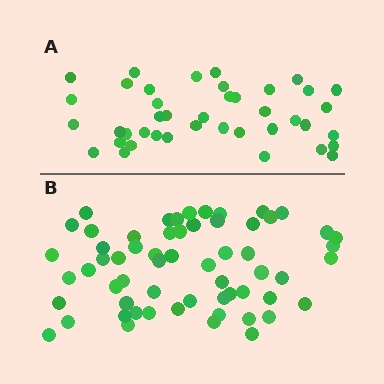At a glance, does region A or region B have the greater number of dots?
Region B (the bottom region) has more dots.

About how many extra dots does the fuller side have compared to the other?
Region B has approximately 20 more dots than region A.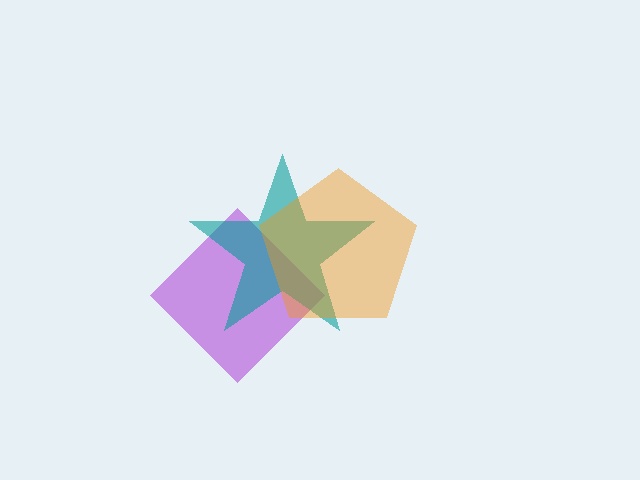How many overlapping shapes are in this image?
There are 3 overlapping shapes in the image.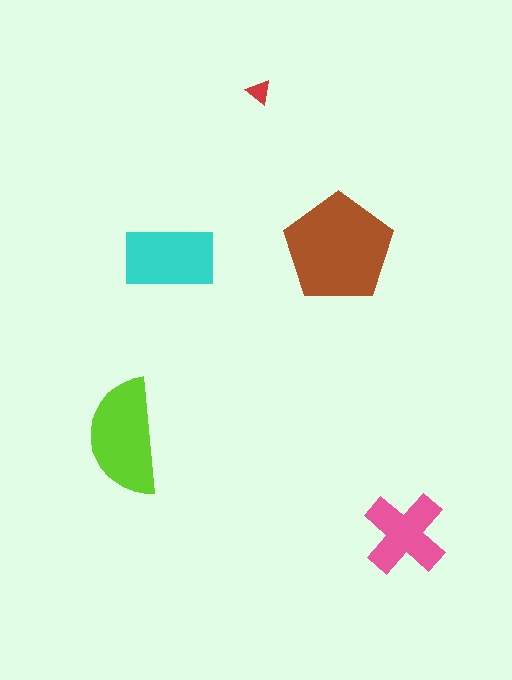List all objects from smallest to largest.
The red triangle, the pink cross, the cyan rectangle, the lime semicircle, the brown pentagon.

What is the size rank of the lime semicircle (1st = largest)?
2nd.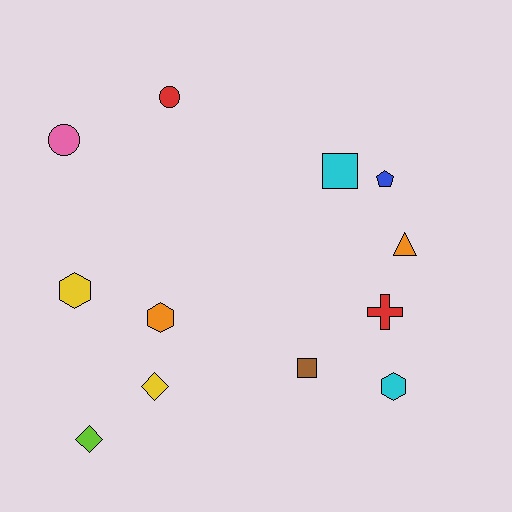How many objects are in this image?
There are 12 objects.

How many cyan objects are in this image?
There are 2 cyan objects.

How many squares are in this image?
There are 2 squares.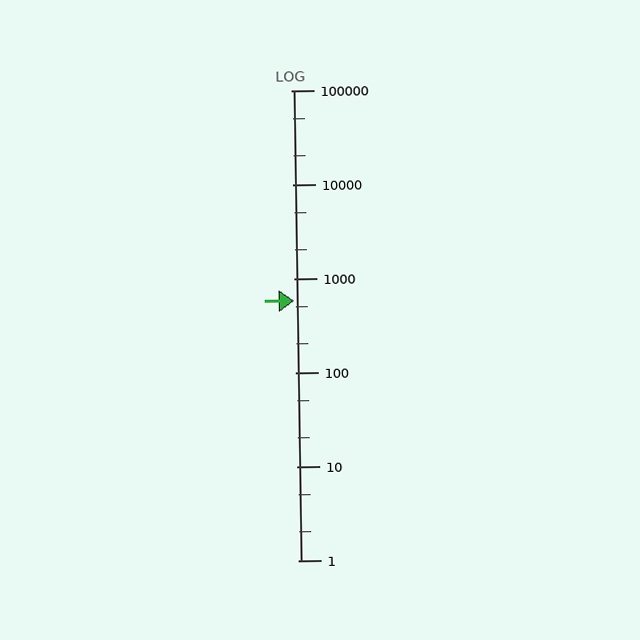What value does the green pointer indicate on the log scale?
The pointer indicates approximately 580.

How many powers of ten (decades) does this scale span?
The scale spans 5 decades, from 1 to 100000.